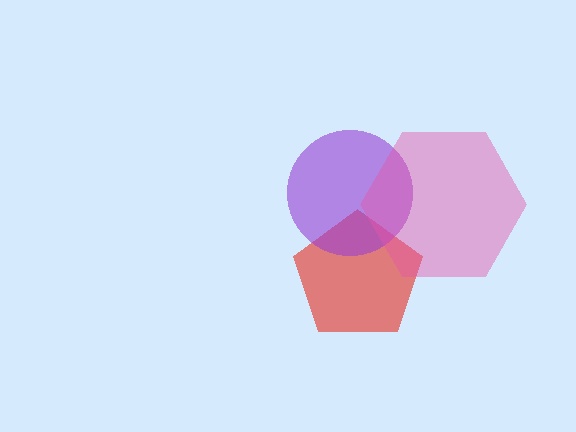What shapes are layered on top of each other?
The layered shapes are: a red pentagon, a purple circle, a pink hexagon.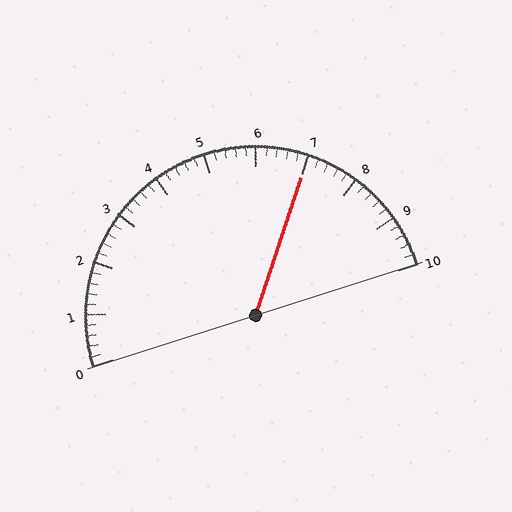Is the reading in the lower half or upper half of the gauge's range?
The reading is in the upper half of the range (0 to 10).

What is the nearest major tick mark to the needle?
The nearest major tick mark is 7.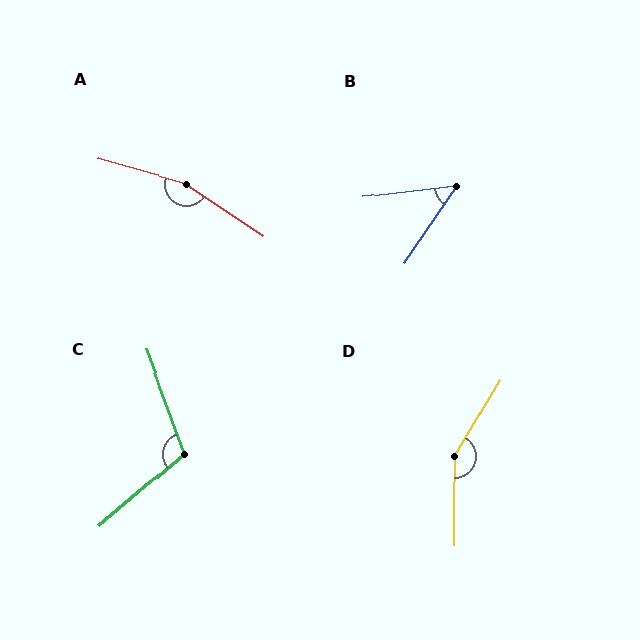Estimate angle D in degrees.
Approximately 149 degrees.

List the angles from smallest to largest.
B (49°), C (110°), D (149°), A (161°).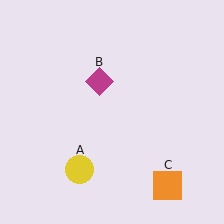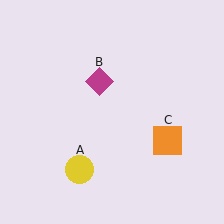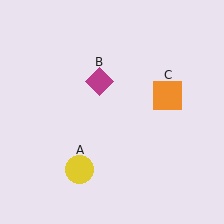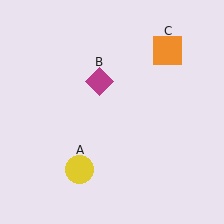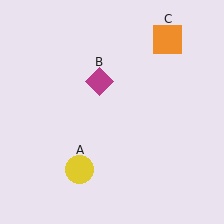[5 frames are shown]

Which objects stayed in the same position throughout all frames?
Yellow circle (object A) and magenta diamond (object B) remained stationary.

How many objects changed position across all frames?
1 object changed position: orange square (object C).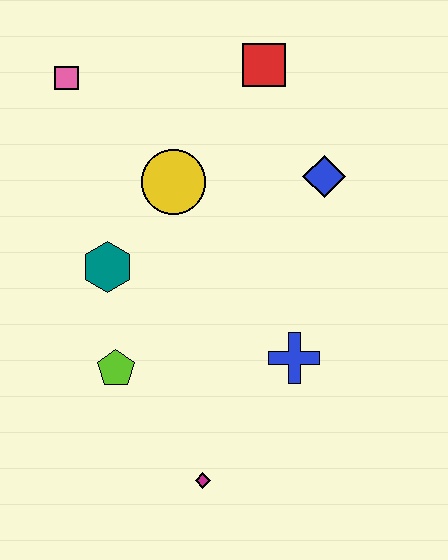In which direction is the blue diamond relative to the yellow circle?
The blue diamond is to the right of the yellow circle.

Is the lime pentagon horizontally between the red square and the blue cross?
No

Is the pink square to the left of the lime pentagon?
Yes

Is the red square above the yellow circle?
Yes